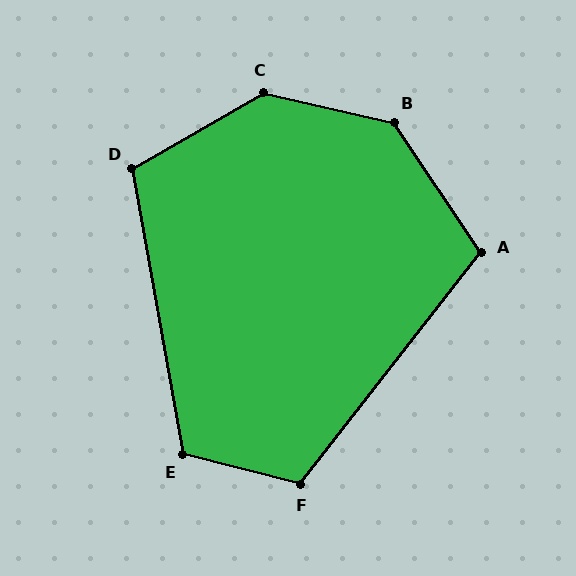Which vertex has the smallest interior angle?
A, at approximately 108 degrees.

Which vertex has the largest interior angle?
C, at approximately 137 degrees.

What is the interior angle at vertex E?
Approximately 114 degrees (obtuse).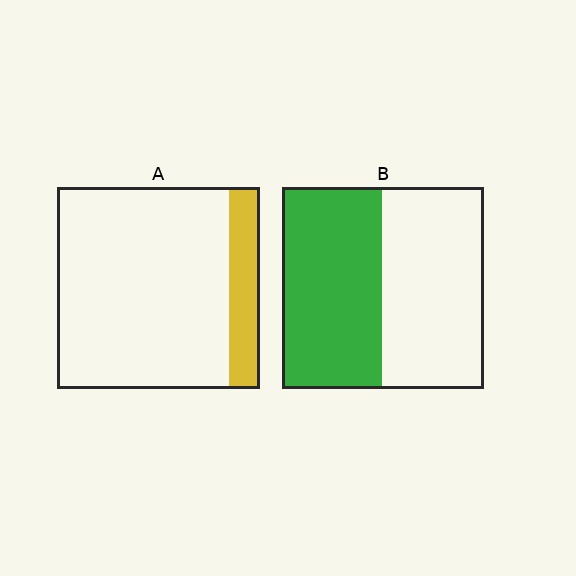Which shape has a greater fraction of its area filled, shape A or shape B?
Shape B.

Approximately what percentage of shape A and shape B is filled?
A is approximately 15% and B is approximately 50%.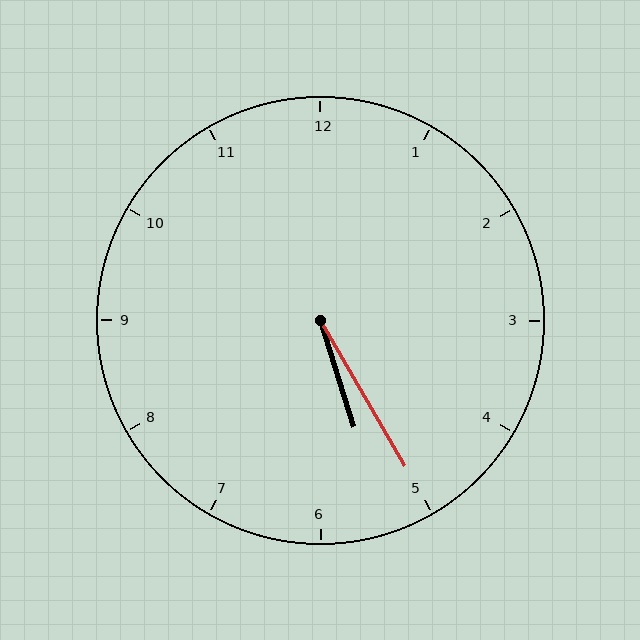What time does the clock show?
5:25.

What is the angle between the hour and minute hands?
Approximately 12 degrees.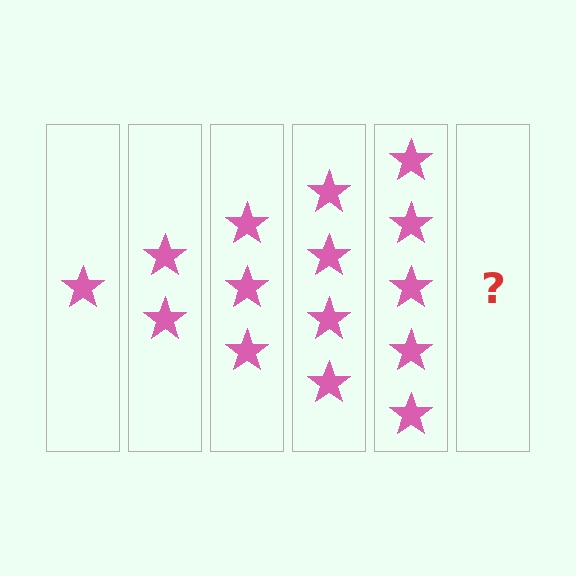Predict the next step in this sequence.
The next step is 6 stars.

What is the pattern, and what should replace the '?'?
The pattern is that each step adds one more star. The '?' should be 6 stars.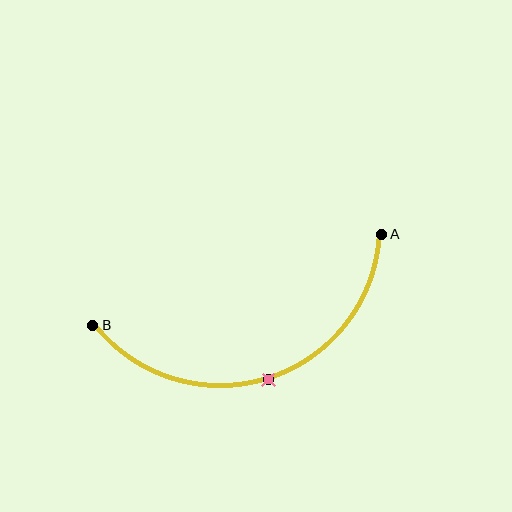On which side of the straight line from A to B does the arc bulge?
The arc bulges below the straight line connecting A and B.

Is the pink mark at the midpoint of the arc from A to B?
Yes. The pink mark lies on the arc at equal arc-length from both A and B — it is the arc midpoint.